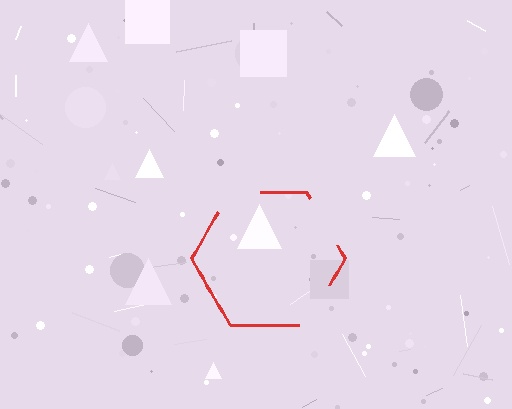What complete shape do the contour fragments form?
The contour fragments form a hexagon.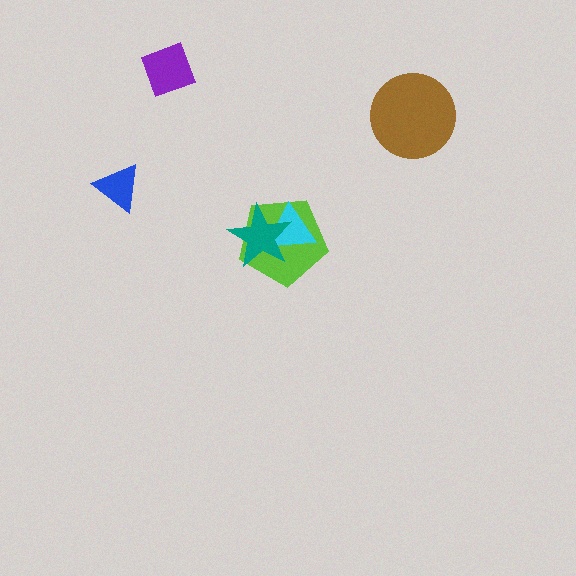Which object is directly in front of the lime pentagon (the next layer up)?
The cyan triangle is directly in front of the lime pentagon.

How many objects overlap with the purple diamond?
0 objects overlap with the purple diamond.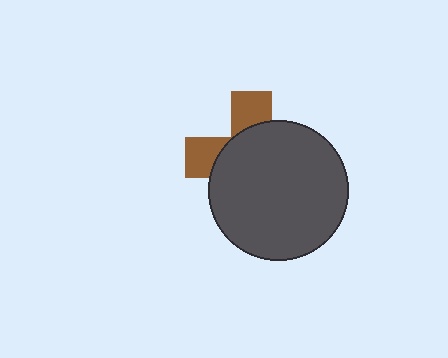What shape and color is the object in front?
The object in front is a dark gray circle.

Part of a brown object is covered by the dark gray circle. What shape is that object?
It is a cross.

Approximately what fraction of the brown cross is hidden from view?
Roughly 70% of the brown cross is hidden behind the dark gray circle.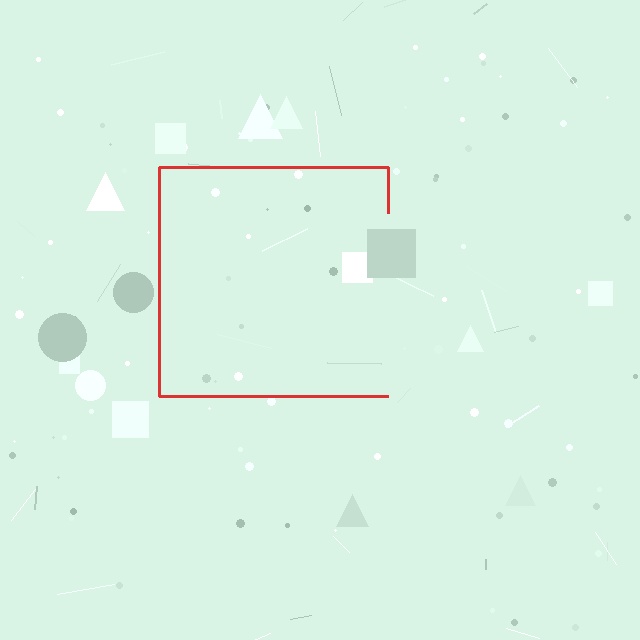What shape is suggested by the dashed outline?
The dashed outline suggests a square.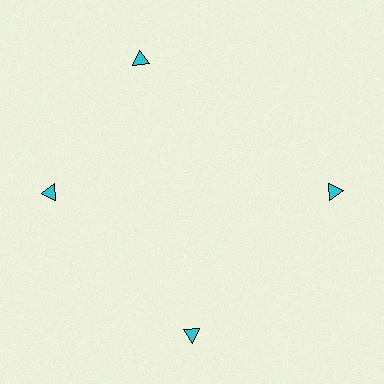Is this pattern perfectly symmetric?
No. The 4 cyan triangles are arranged in a ring, but one element near the 12 o'clock position is rotated out of alignment along the ring, breaking the 4-fold rotational symmetry.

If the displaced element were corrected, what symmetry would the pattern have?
It would have 4-fold rotational symmetry — the pattern would map onto itself every 90 degrees.